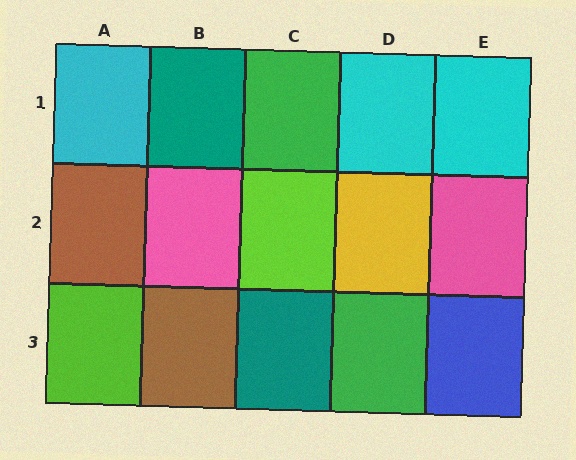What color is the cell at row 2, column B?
Pink.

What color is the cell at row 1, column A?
Cyan.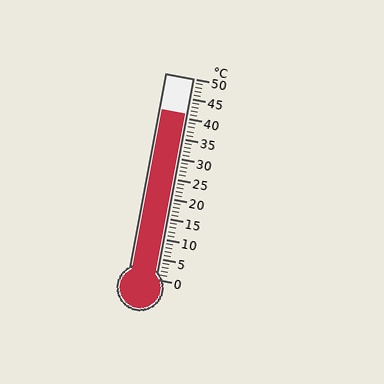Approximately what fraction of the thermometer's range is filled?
The thermometer is filled to approximately 80% of its range.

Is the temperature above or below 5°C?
The temperature is above 5°C.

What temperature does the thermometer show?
The thermometer shows approximately 41°C.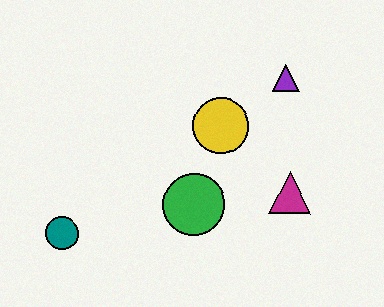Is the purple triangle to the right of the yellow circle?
Yes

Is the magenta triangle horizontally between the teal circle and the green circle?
No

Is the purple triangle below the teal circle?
No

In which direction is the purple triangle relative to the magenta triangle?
The purple triangle is above the magenta triangle.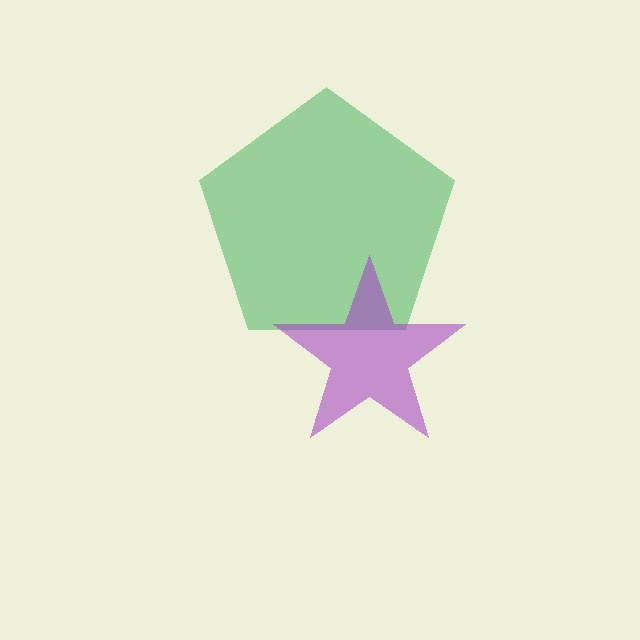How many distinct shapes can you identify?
There are 2 distinct shapes: a green pentagon, a purple star.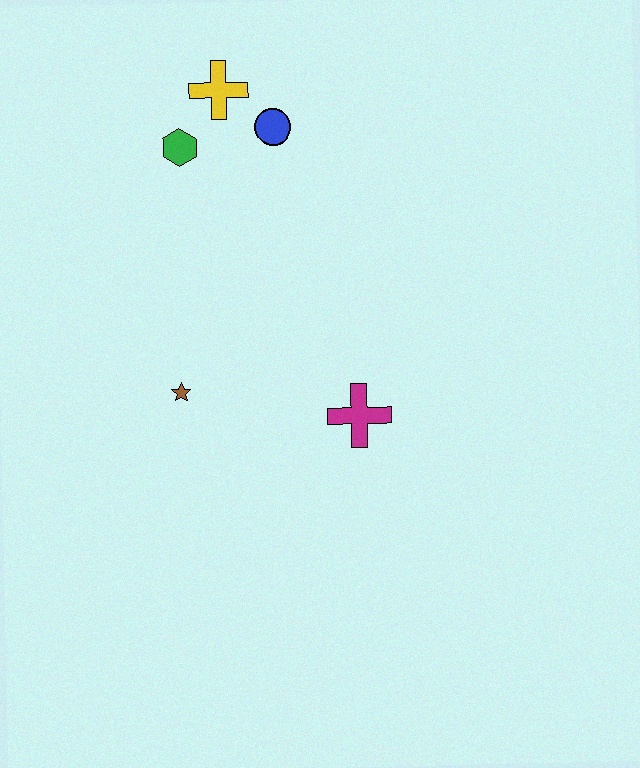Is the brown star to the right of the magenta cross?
No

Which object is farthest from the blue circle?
The magenta cross is farthest from the blue circle.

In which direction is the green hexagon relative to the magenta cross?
The green hexagon is above the magenta cross.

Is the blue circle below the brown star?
No